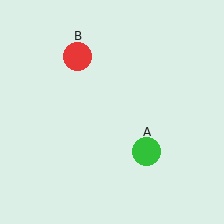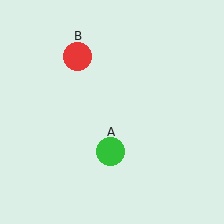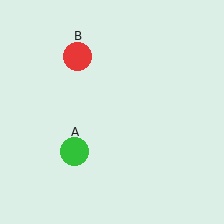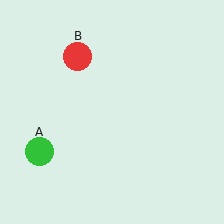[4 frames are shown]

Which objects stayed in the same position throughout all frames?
Red circle (object B) remained stationary.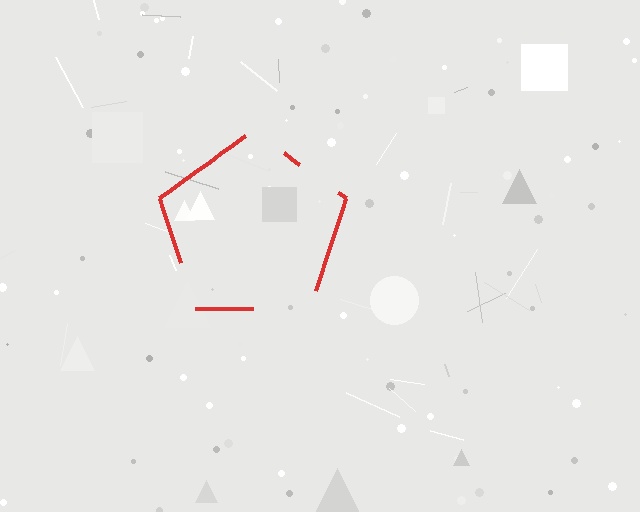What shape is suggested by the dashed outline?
The dashed outline suggests a pentagon.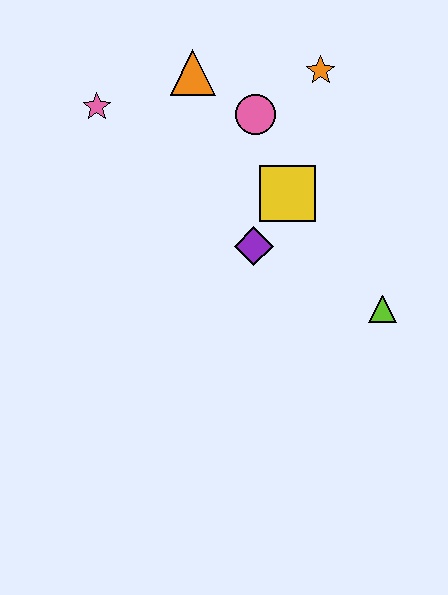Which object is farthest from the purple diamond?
The pink star is farthest from the purple diamond.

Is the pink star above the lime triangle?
Yes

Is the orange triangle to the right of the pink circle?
No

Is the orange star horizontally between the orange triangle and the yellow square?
No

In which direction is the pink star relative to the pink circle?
The pink star is to the left of the pink circle.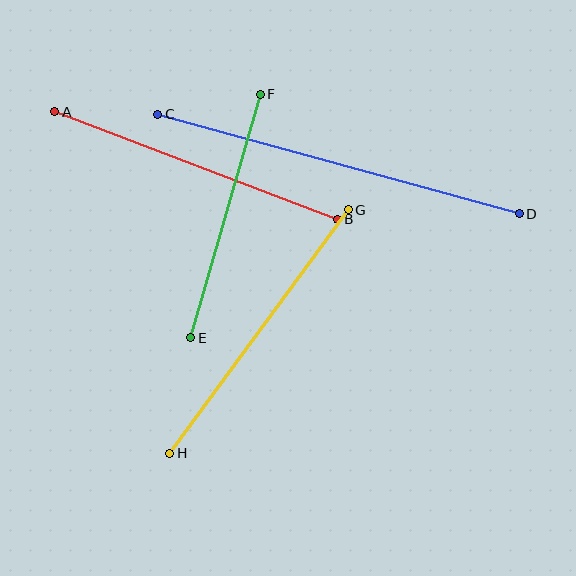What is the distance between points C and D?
The distance is approximately 375 pixels.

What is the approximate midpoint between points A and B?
The midpoint is at approximately (196, 165) pixels.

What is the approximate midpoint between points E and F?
The midpoint is at approximately (225, 216) pixels.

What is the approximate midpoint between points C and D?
The midpoint is at approximately (338, 164) pixels.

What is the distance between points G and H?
The distance is approximately 302 pixels.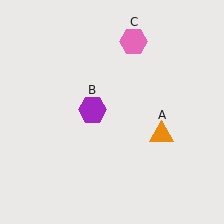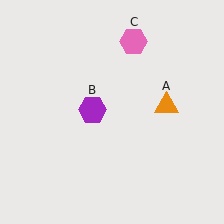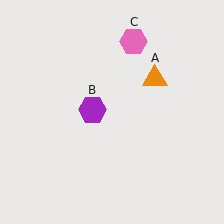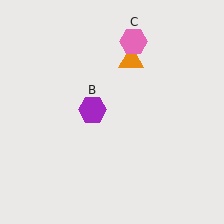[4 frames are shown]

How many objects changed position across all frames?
1 object changed position: orange triangle (object A).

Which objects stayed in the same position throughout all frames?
Purple hexagon (object B) and pink hexagon (object C) remained stationary.